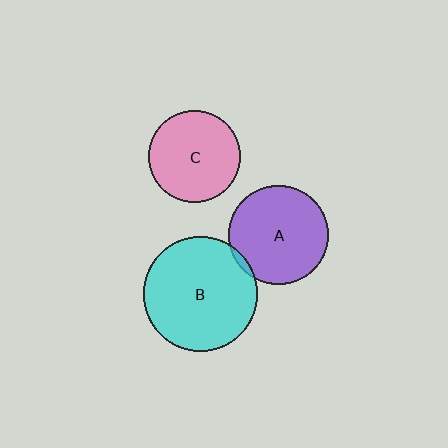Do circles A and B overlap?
Yes.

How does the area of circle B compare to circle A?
Approximately 1.3 times.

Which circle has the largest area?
Circle B (cyan).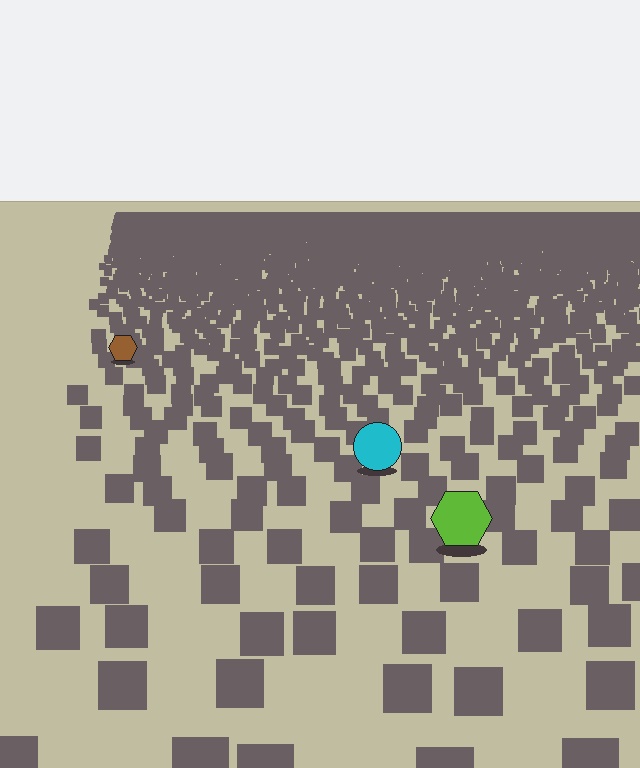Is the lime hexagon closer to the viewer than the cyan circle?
Yes. The lime hexagon is closer — you can tell from the texture gradient: the ground texture is coarser near it.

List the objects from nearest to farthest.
From nearest to farthest: the lime hexagon, the cyan circle, the brown hexagon.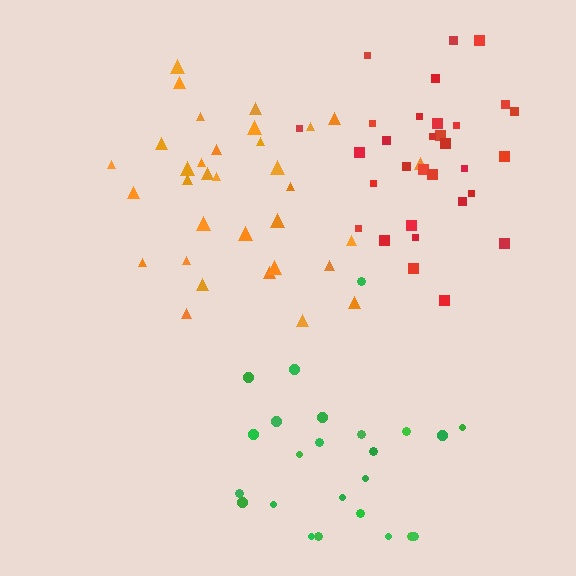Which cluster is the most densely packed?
Red.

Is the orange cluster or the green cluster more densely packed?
Orange.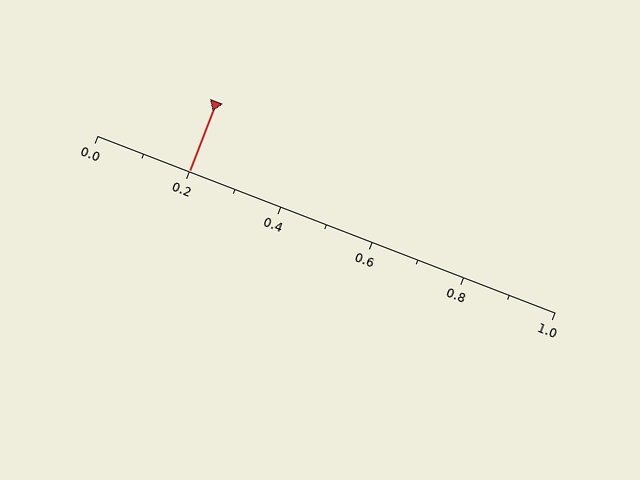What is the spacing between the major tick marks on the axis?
The major ticks are spaced 0.2 apart.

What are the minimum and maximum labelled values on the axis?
The axis runs from 0.0 to 1.0.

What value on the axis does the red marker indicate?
The marker indicates approximately 0.2.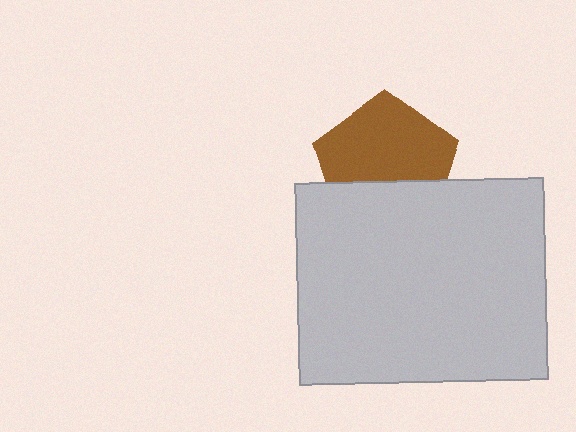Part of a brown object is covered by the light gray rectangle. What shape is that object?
It is a pentagon.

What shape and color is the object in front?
The object in front is a light gray rectangle.